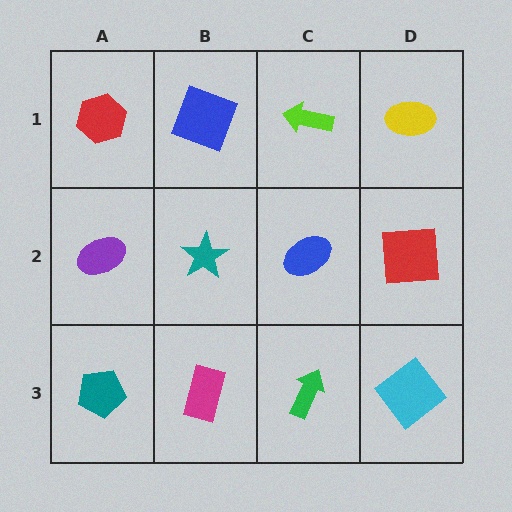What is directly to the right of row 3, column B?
A green arrow.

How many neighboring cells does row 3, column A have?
2.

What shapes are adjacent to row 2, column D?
A yellow ellipse (row 1, column D), a cyan diamond (row 3, column D), a blue ellipse (row 2, column C).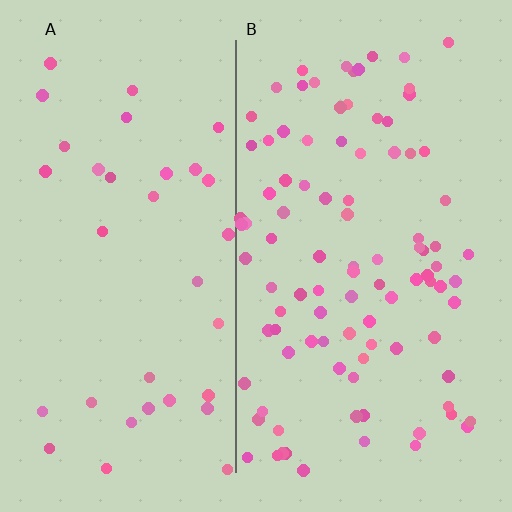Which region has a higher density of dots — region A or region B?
B (the right).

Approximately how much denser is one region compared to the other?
Approximately 2.8× — region B over region A.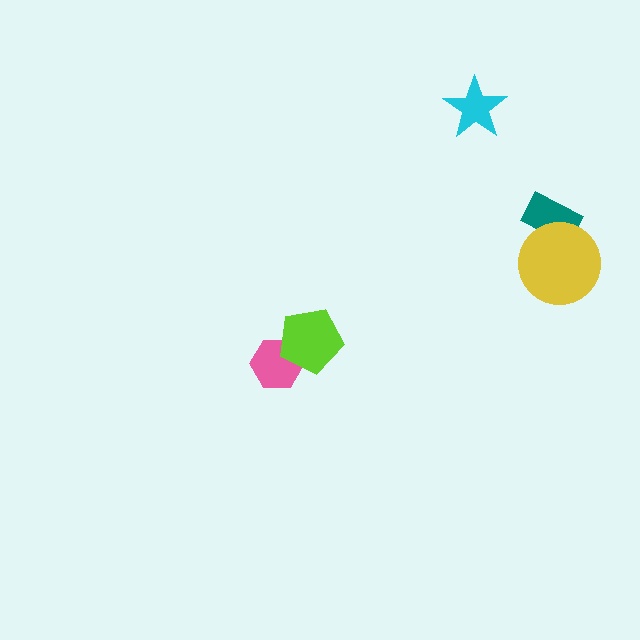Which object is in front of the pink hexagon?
The lime pentagon is in front of the pink hexagon.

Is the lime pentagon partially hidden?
No, no other shape covers it.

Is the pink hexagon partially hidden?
Yes, it is partially covered by another shape.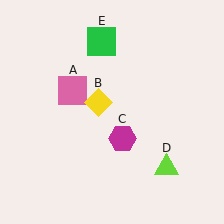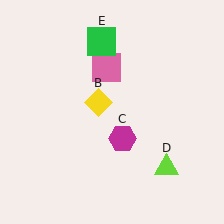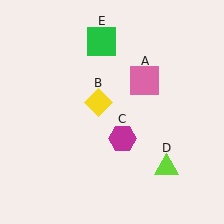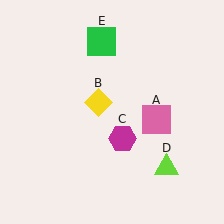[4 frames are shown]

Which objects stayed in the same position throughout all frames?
Yellow diamond (object B) and magenta hexagon (object C) and lime triangle (object D) and green square (object E) remained stationary.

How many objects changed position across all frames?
1 object changed position: pink square (object A).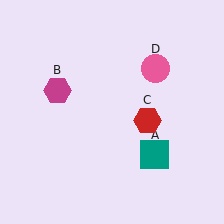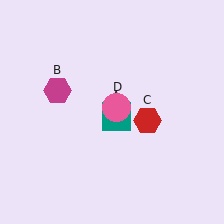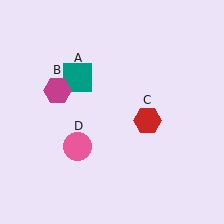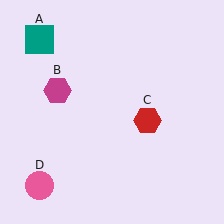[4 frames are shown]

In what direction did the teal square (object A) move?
The teal square (object A) moved up and to the left.